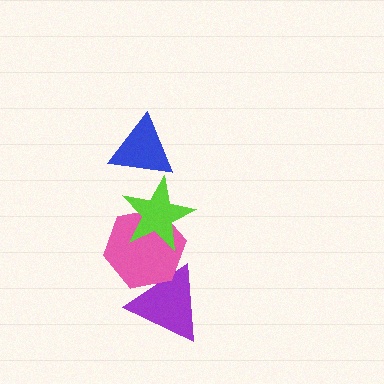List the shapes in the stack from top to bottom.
From top to bottom: the blue triangle, the lime star, the pink hexagon, the purple triangle.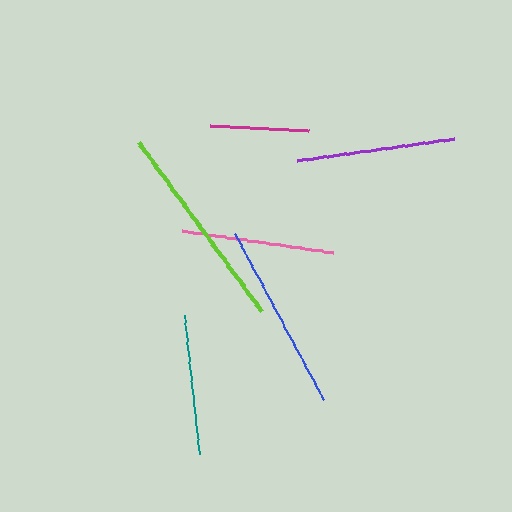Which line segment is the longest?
The lime line is the longest at approximately 210 pixels.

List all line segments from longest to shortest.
From longest to shortest: lime, blue, purple, pink, teal, magenta.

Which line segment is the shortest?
The magenta line is the shortest at approximately 99 pixels.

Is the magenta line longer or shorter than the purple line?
The purple line is longer than the magenta line.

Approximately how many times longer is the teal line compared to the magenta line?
The teal line is approximately 1.4 times the length of the magenta line.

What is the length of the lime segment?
The lime segment is approximately 210 pixels long.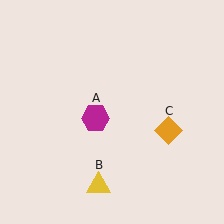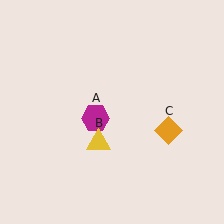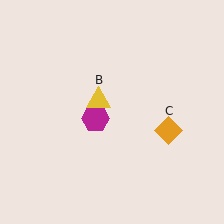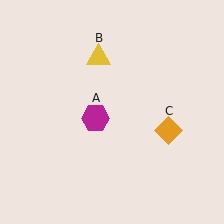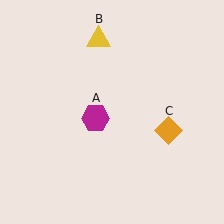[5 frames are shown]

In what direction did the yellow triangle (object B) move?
The yellow triangle (object B) moved up.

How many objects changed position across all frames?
1 object changed position: yellow triangle (object B).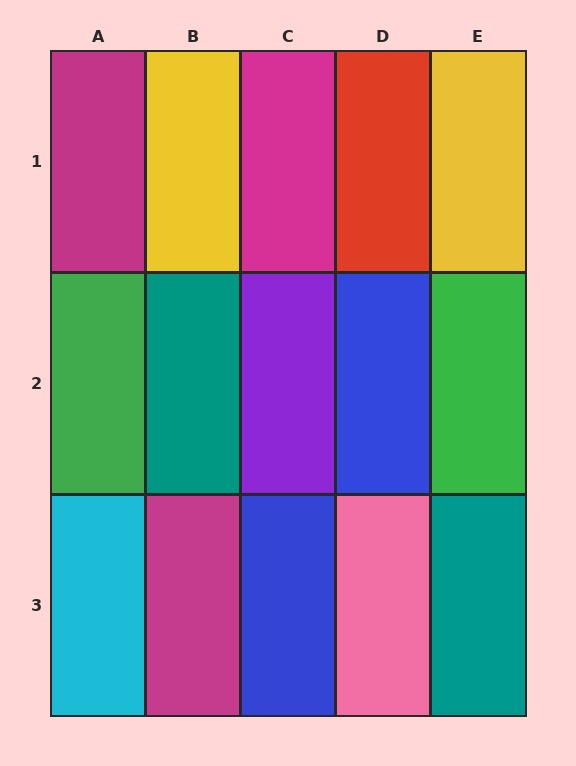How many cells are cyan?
1 cell is cyan.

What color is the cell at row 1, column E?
Yellow.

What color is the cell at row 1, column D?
Red.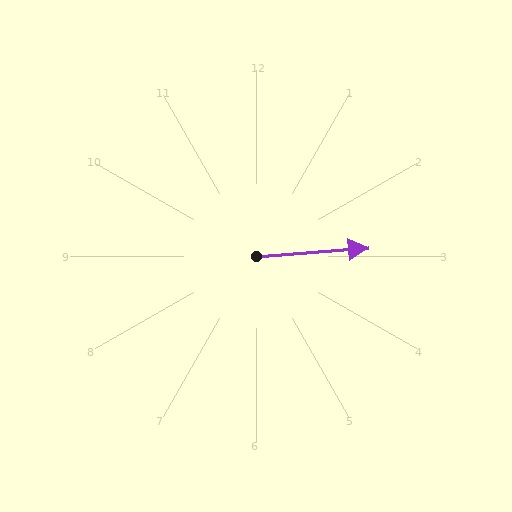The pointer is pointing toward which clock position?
Roughly 3 o'clock.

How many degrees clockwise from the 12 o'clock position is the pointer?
Approximately 86 degrees.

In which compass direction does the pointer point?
East.